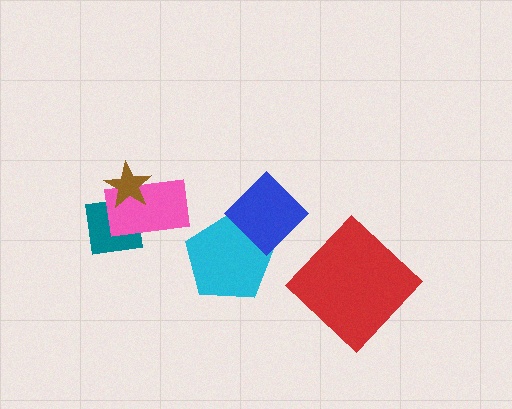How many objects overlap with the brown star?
2 objects overlap with the brown star.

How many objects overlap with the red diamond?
0 objects overlap with the red diamond.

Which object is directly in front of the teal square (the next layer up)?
The pink rectangle is directly in front of the teal square.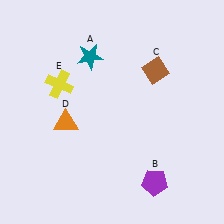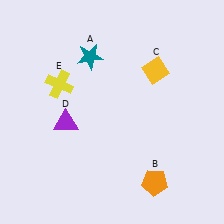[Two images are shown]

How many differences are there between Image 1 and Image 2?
There are 3 differences between the two images.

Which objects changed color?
B changed from purple to orange. C changed from brown to yellow. D changed from orange to purple.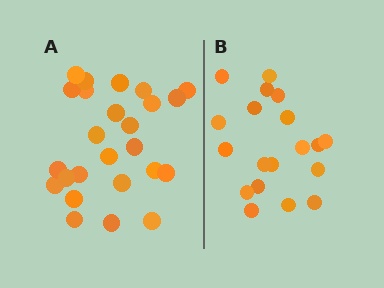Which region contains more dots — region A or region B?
Region A (the left region) has more dots.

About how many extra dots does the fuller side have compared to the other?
Region A has about 6 more dots than region B.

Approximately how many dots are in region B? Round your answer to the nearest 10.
About 20 dots. (The exact count is 19, which rounds to 20.)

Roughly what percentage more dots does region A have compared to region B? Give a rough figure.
About 30% more.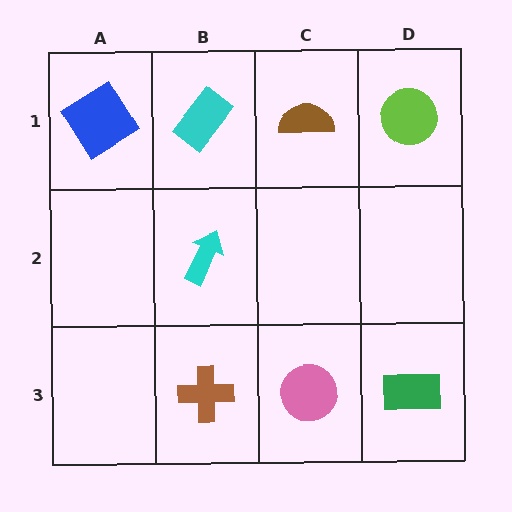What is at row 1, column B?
A cyan rectangle.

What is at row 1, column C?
A brown semicircle.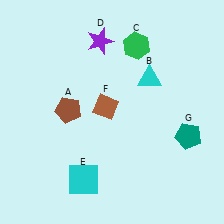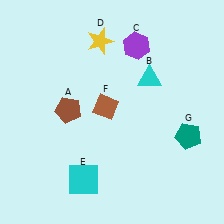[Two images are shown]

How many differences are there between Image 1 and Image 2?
There are 2 differences between the two images.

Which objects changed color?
C changed from green to purple. D changed from purple to yellow.